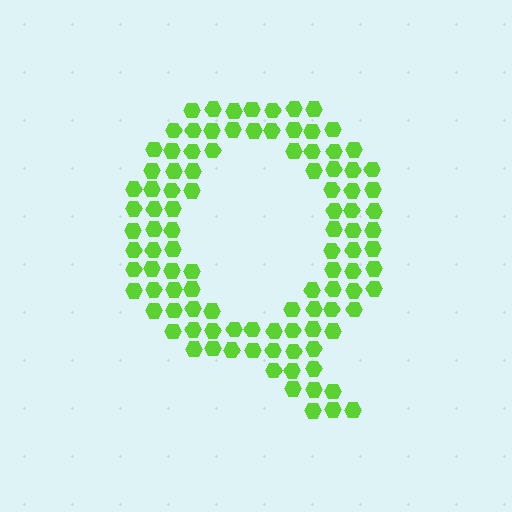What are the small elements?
The small elements are hexagons.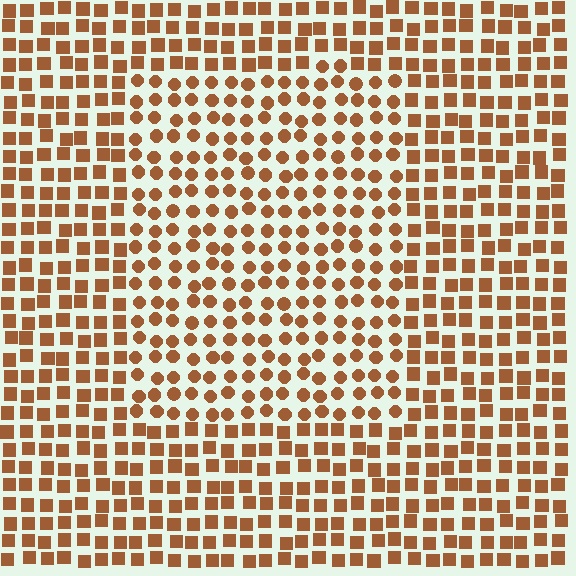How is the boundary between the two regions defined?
The boundary is defined by a change in element shape: circles inside vs. squares outside. All elements share the same color and spacing.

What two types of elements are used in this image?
The image uses circles inside the rectangle region and squares outside it.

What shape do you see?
I see a rectangle.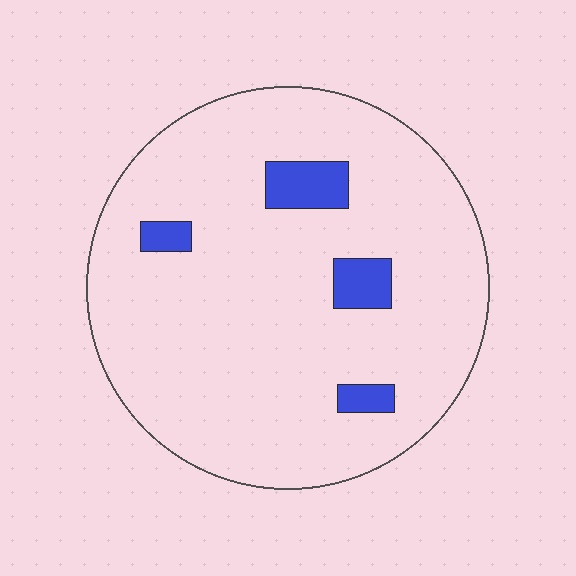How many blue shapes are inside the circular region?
4.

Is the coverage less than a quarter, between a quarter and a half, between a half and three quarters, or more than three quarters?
Less than a quarter.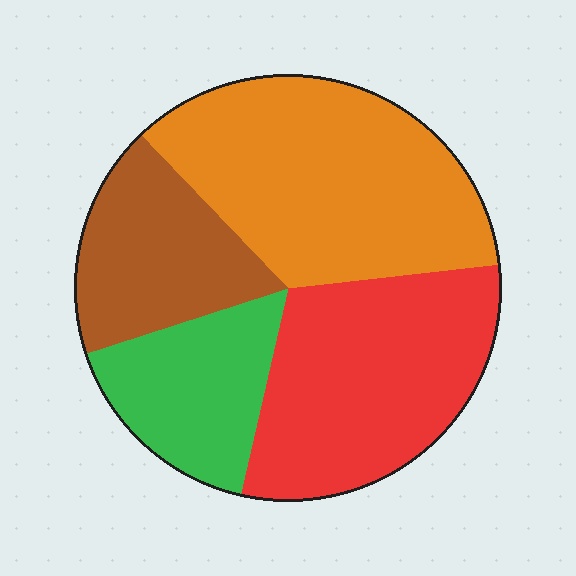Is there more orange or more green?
Orange.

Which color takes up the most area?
Orange, at roughly 35%.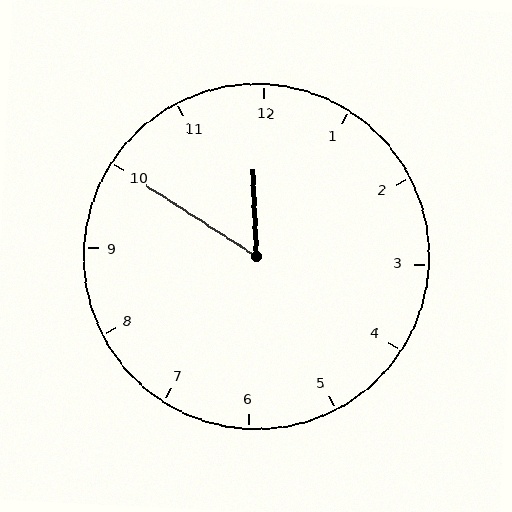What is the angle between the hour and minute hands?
Approximately 55 degrees.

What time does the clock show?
11:50.